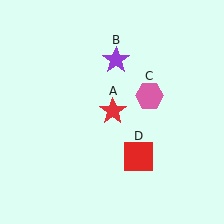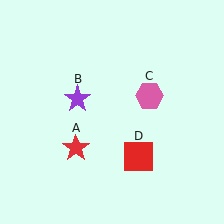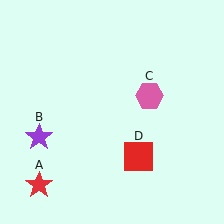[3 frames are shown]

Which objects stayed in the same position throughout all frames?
Pink hexagon (object C) and red square (object D) remained stationary.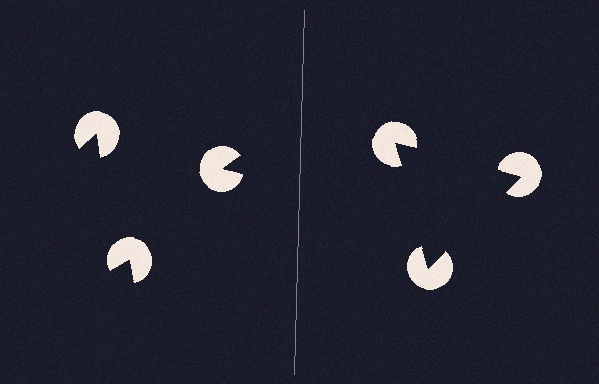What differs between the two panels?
The pac-man discs are positioned identically on both sides; only the wedge orientations differ. On the right they align to a triangle; on the left they are misaligned.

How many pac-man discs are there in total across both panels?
6 — 3 on each side.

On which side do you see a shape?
An illusory triangle appears on the right side. On the left side the wedge cuts are rotated, so no coherent shape forms.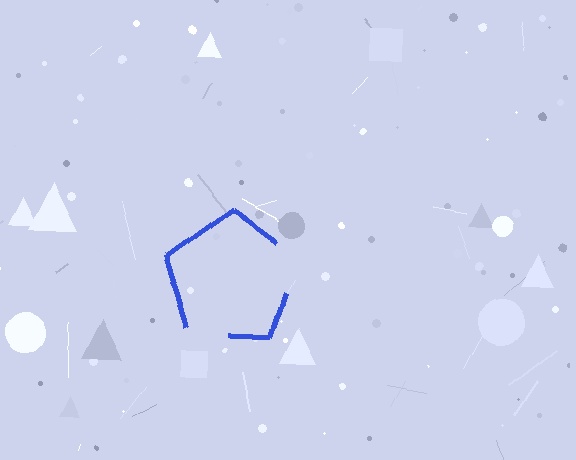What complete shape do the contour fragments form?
The contour fragments form a pentagon.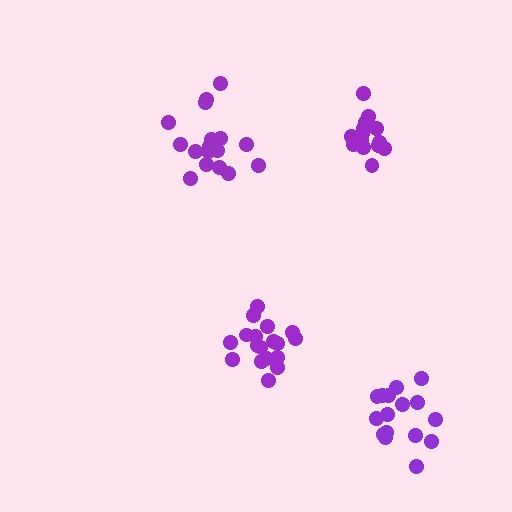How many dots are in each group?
Group 1: 18 dots, Group 2: 16 dots, Group 3: 14 dots, Group 4: 18 dots (66 total).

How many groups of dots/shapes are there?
There are 4 groups.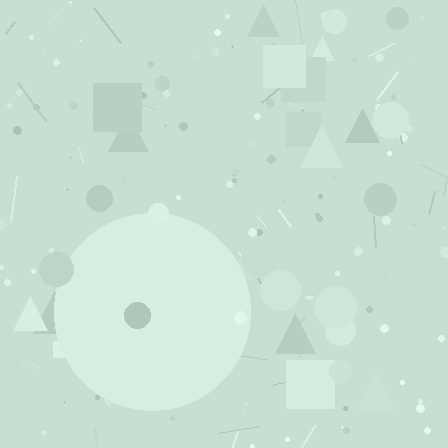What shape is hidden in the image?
A circle is hidden in the image.